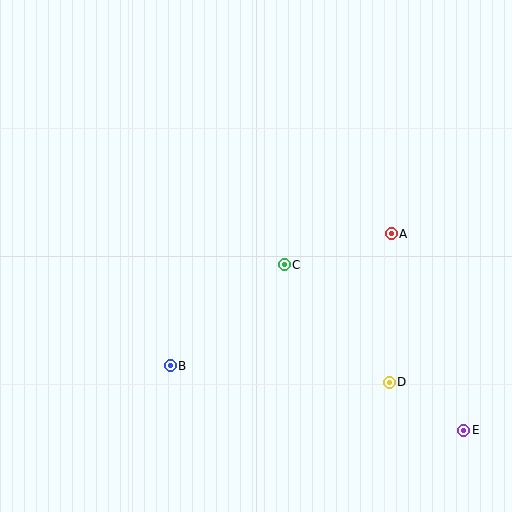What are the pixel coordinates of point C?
Point C is at (284, 265).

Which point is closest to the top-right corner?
Point A is closest to the top-right corner.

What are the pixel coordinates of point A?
Point A is at (391, 234).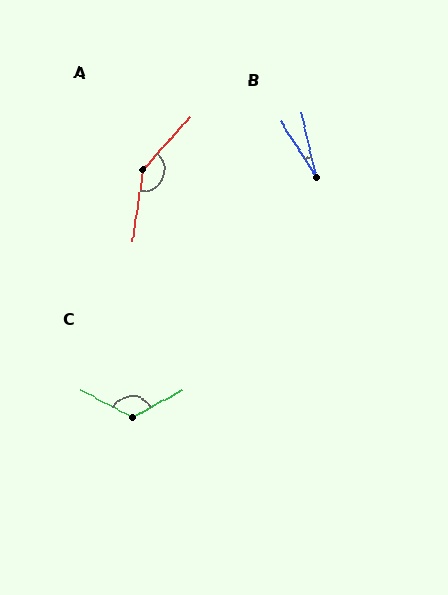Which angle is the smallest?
B, at approximately 19 degrees.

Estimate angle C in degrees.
Approximately 124 degrees.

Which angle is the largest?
A, at approximately 146 degrees.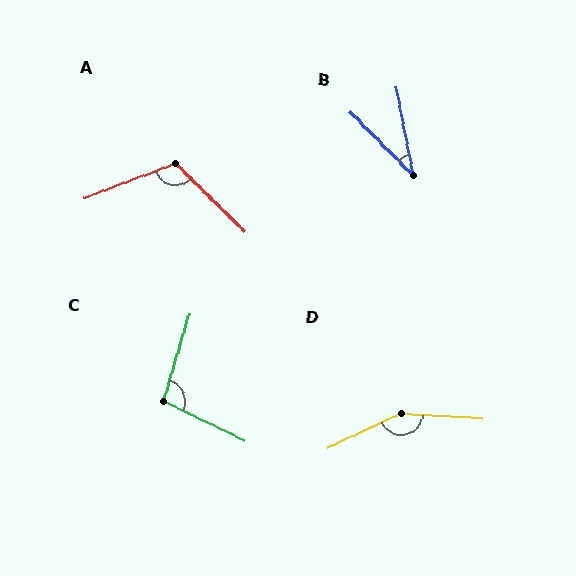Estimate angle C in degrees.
Approximately 100 degrees.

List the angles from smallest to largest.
B (34°), C (100°), A (115°), D (151°).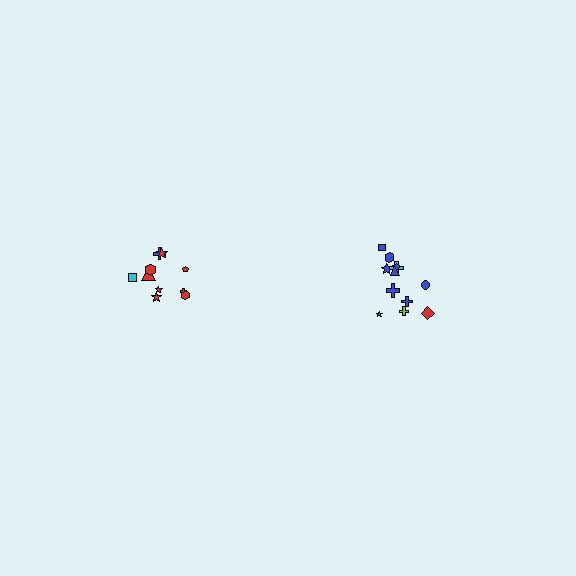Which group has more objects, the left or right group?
The right group.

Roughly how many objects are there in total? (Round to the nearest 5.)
Roughly 20 objects in total.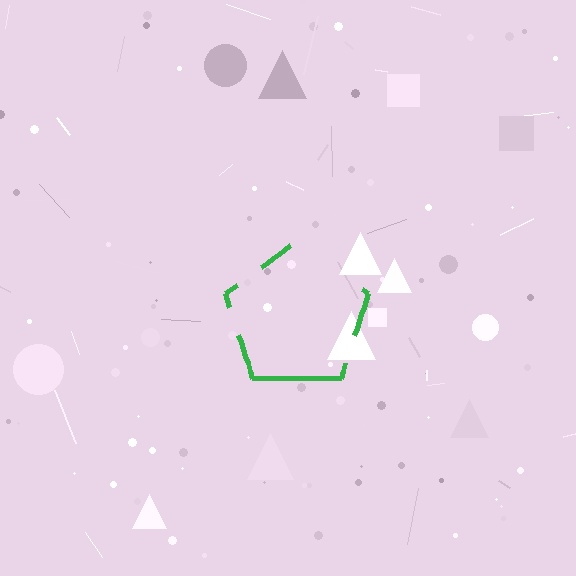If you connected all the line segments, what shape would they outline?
They would outline a pentagon.